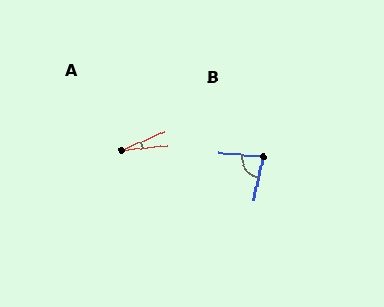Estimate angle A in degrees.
Approximately 17 degrees.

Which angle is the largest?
B, at approximately 84 degrees.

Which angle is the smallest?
A, at approximately 17 degrees.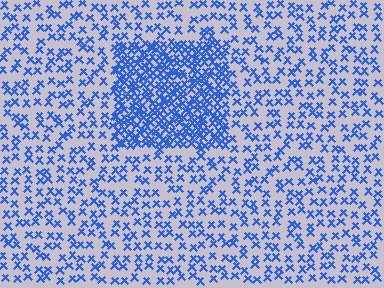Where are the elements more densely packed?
The elements are more densely packed inside the rectangle boundary.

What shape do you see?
I see a rectangle.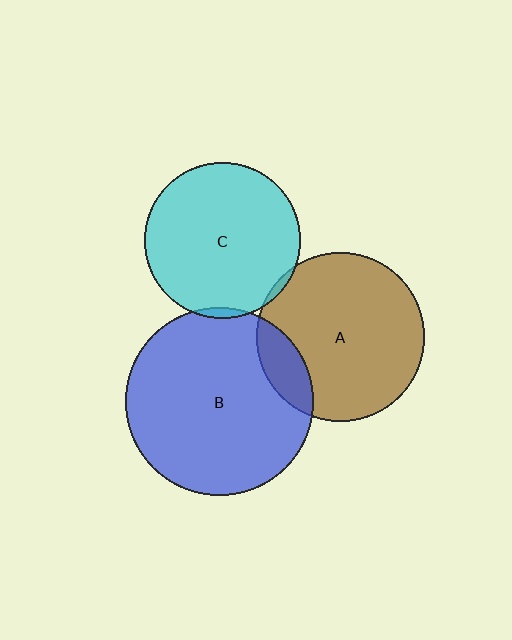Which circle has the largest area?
Circle B (blue).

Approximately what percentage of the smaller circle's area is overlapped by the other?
Approximately 15%.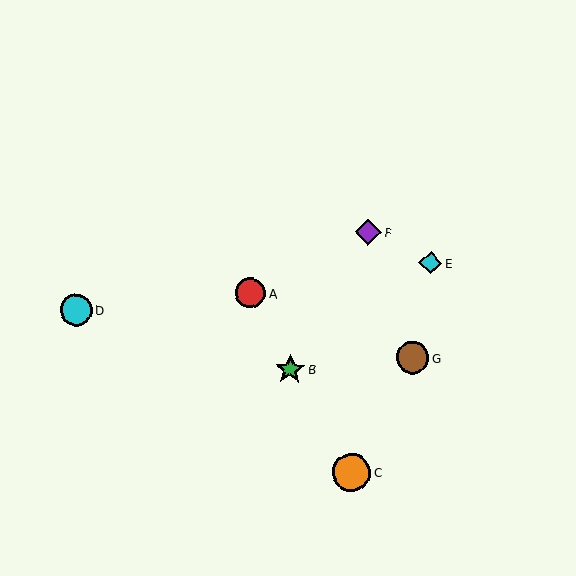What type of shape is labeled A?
Shape A is a red circle.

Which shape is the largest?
The orange circle (labeled C) is the largest.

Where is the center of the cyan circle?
The center of the cyan circle is at (76, 310).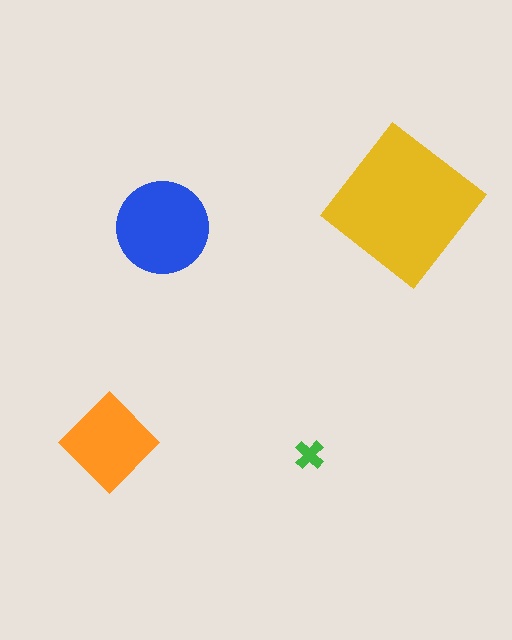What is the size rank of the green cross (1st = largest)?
4th.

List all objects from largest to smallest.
The yellow diamond, the blue circle, the orange diamond, the green cross.